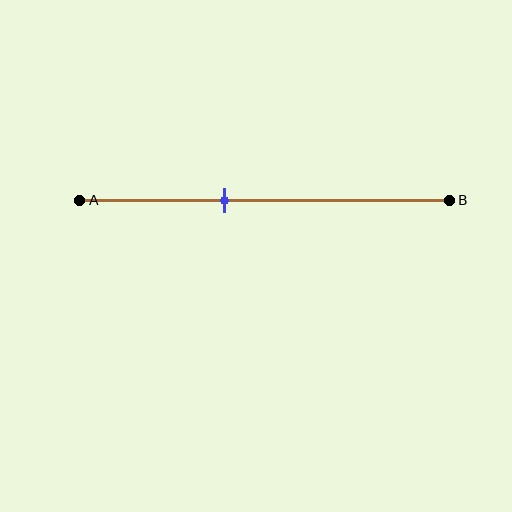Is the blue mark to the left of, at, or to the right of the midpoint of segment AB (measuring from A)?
The blue mark is to the left of the midpoint of segment AB.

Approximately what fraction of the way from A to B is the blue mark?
The blue mark is approximately 40% of the way from A to B.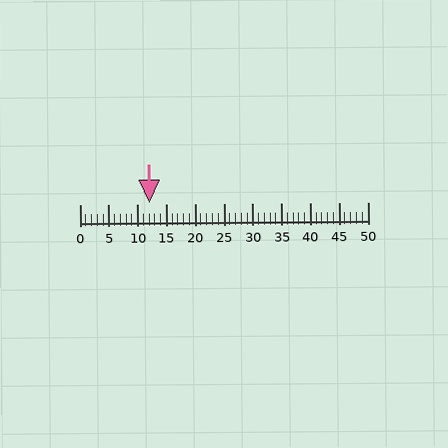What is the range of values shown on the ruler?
The ruler shows values from 0 to 50.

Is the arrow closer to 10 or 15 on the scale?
The arrow is closer to 10.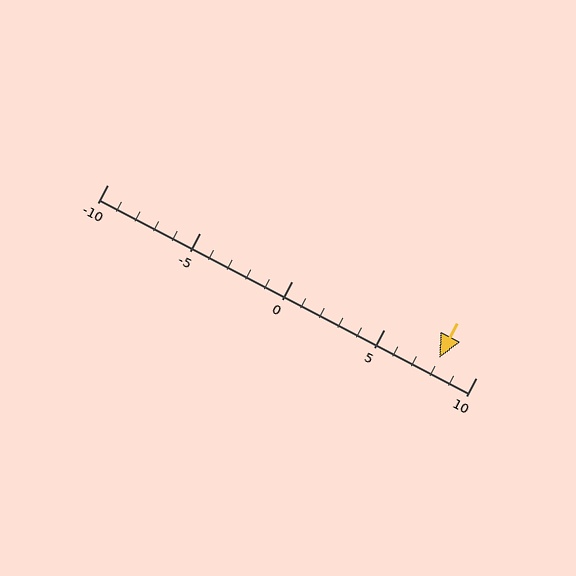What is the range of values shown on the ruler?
The ruler shows values from -10 to 10.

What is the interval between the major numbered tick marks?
The major tick marks are spaced 5 units apart.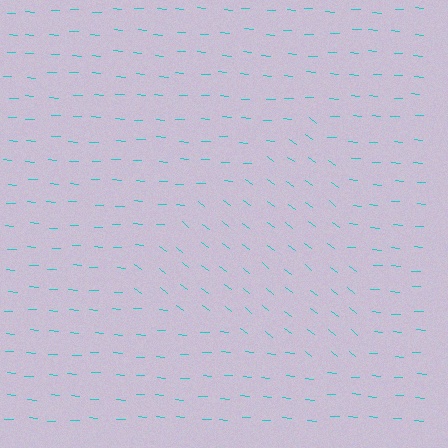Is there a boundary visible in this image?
Yes, there is a texture boundary formed by a change in line orientation.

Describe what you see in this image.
The image is filled with small cyan line segments. A triangle region in the image has lines oriented differently from the surrounding lines, creating a visible texture boundary.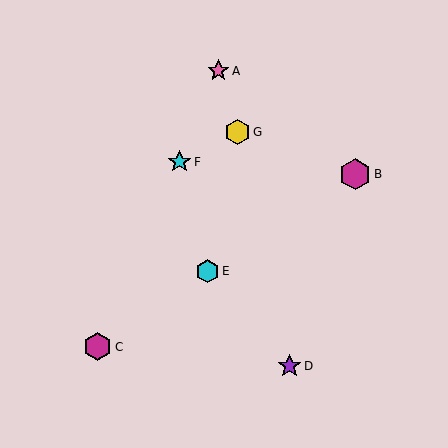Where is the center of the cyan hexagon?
The center of the cyan hexagon is at (207, 271).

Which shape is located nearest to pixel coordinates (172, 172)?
The cyan star (labeled F) at (179, 162) is nearest to that location.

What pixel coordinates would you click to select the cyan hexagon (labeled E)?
Click at (207, 271) to select the cyan hexagon E.